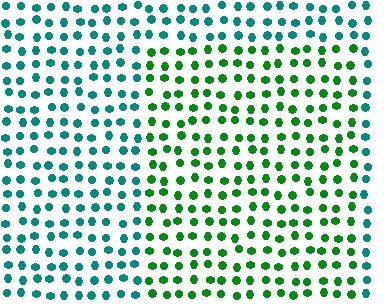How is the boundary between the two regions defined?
The boundary is defined purely by a slight shift in hue (about 46 degrees). Spacing, size, and orientation are identical on both sides.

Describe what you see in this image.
The image is filled with small teal elements in a uniform arrangement. A rectangle-shaped region is visible where the elements are tinted to a slightly different hue, forming a subtle color boundary.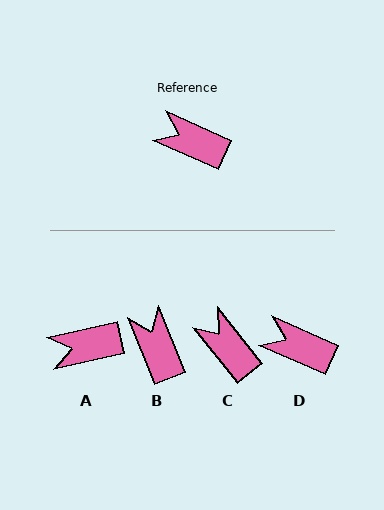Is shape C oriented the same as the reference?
No, it is off by about 27 degrees.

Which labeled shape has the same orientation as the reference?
D.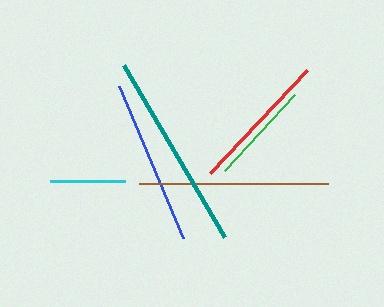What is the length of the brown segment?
The brown segment is approximately 189 pixels long.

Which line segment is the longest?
The teal line is the longest at approximately 199 pixels.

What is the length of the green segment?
The green segment is approximately 104 pixels long.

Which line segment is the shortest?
The cyan line is the shortest at approximately 75 pixels.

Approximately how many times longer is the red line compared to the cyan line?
The red line is approximately 1.9 times the length of the cyan line.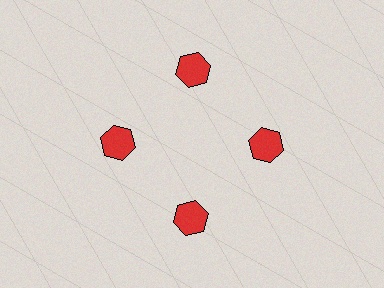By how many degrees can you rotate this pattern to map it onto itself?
The pattern maps onto itself every 90 degrees of rotation.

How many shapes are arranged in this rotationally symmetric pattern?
There are 4 shapes, arranged in 4 groups of 1.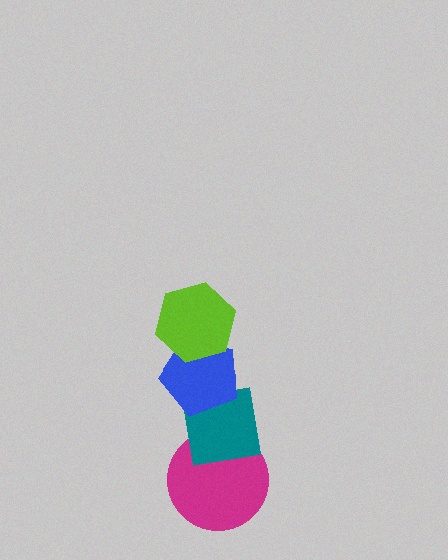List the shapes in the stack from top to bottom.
From top to bottom: the lime hexagon, the blue pentagon, the teal square, the magenta circle.